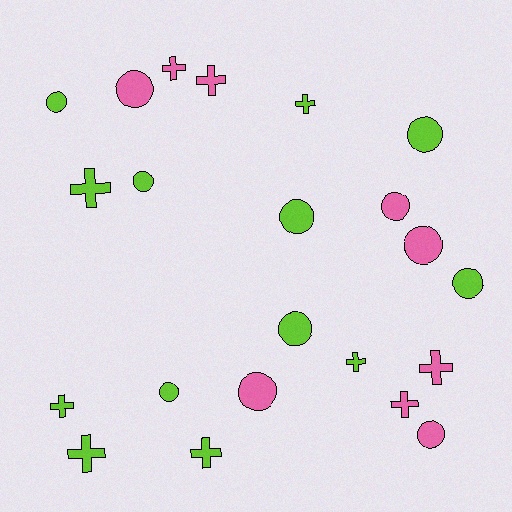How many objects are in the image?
There are 22 objects.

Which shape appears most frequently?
Circle, with 12 objects.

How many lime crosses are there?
There are 6 lime crosses.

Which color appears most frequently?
Lime, with 13 objects.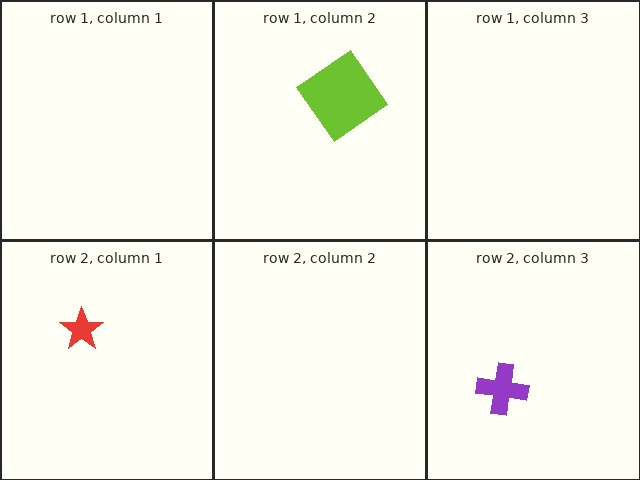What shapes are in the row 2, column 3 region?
The purple cross.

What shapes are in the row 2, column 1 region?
The red star.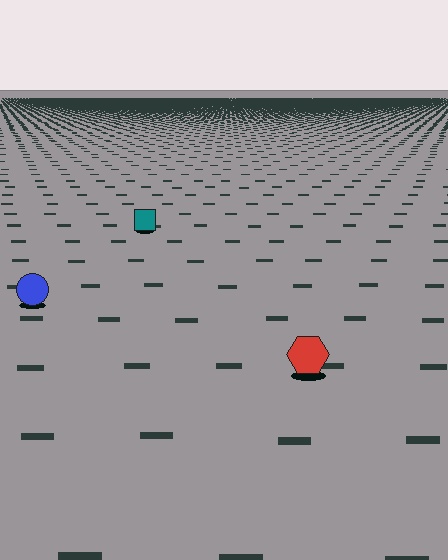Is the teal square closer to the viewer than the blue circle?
No. The blue circle is closer — you can tell from the texture gradient: the ground texture is coarser near it.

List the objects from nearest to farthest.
From nearest to farthest: the red hexagon, the blue circle, the teal square.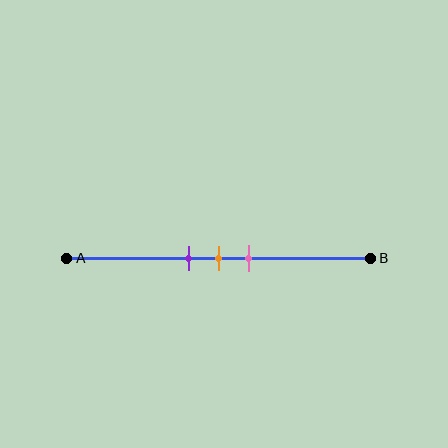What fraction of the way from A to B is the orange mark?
The orange mark is approximately 50% (0.5) of the way from A to B.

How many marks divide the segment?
There are 3 marks dividing the segment.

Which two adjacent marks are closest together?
The purple and orange marks are the closest adjacent pair.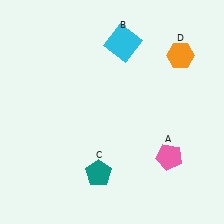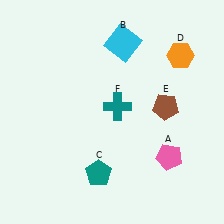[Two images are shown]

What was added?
A brown pentagon (E), a teal cross (F) were added in Image 2.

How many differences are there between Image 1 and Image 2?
There are 2 differences between the two images.